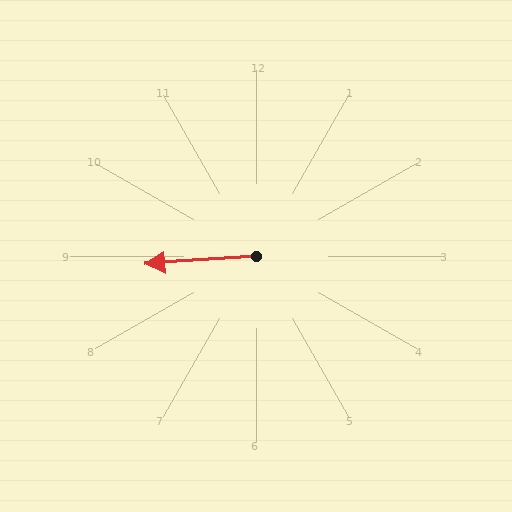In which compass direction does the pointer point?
West.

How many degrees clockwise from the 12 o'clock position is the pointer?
Approximately 266 degrees.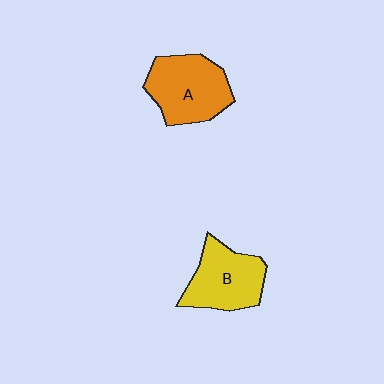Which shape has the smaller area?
Shape B (yellow).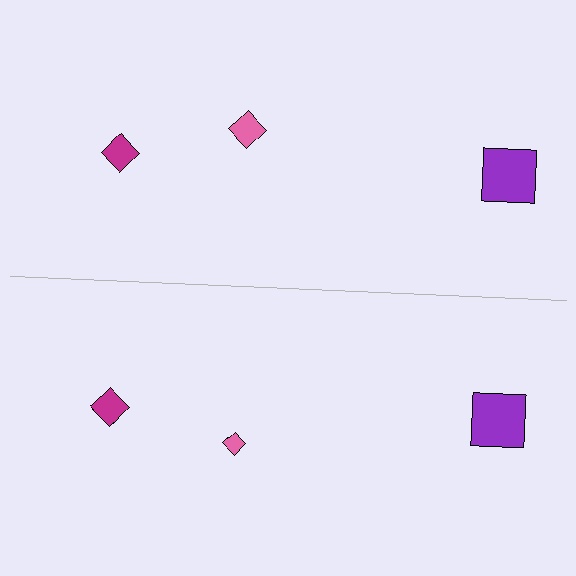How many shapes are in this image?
There are 6 shapes in this image.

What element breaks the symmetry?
The pink diamond on the bottom side has a different size than its mirror counterpart.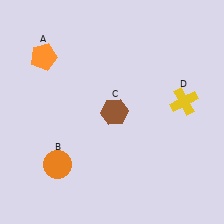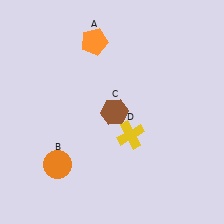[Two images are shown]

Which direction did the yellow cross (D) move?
The yellow cross (D) moved left.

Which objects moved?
The objects that moved are: the orange pentagon (A), the yellow cross (D).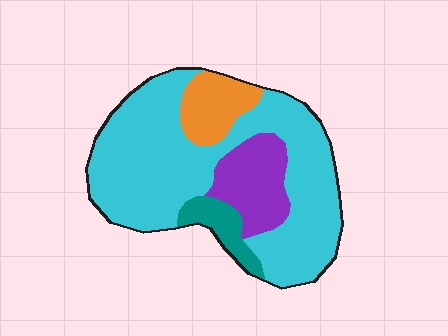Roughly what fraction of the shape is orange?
Orange covers roughly 10% of the shape.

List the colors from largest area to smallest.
From largest to smallest: cyan, purple, orange, teal.